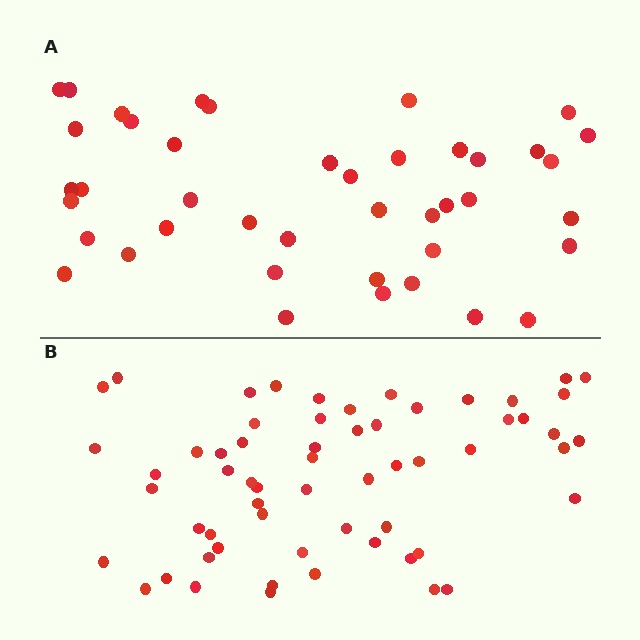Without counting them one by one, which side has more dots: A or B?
Region B (the bottom region) has more dots.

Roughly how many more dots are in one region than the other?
Region B has approximately 20 more dots than region A.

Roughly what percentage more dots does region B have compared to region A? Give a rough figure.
About 45% more.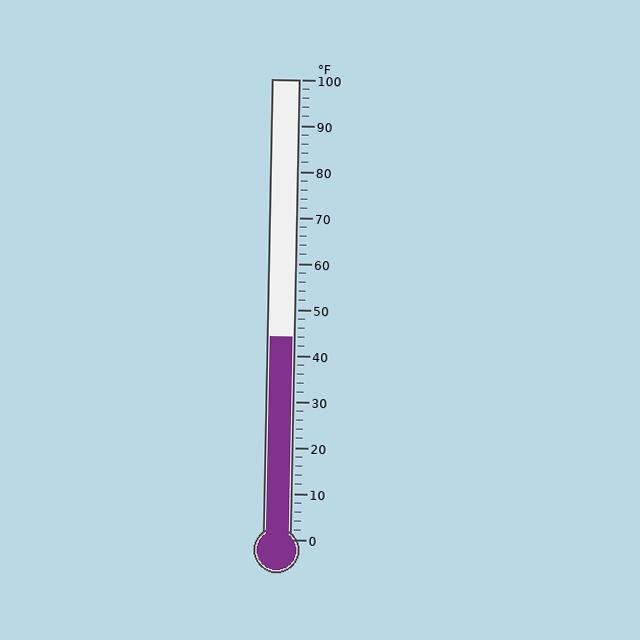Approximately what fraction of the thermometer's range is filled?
The thermometer is filled to approximately 45% of its range.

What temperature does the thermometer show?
The thermometer shows approximately 44°F.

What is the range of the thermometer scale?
The thermometer scale ranges from 0°F to 100°F.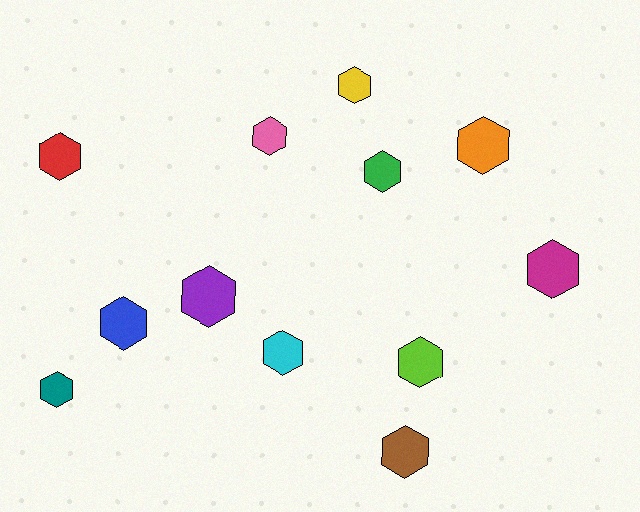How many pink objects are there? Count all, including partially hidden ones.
There is 1 pink object.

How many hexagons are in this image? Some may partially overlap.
There are 12 hexagons.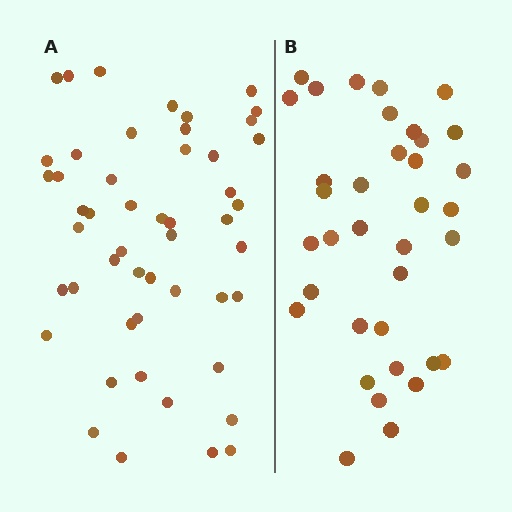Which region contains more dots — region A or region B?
Region A (the left region) has more dots.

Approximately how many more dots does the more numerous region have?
Region A has approximately 15 more dots than region B.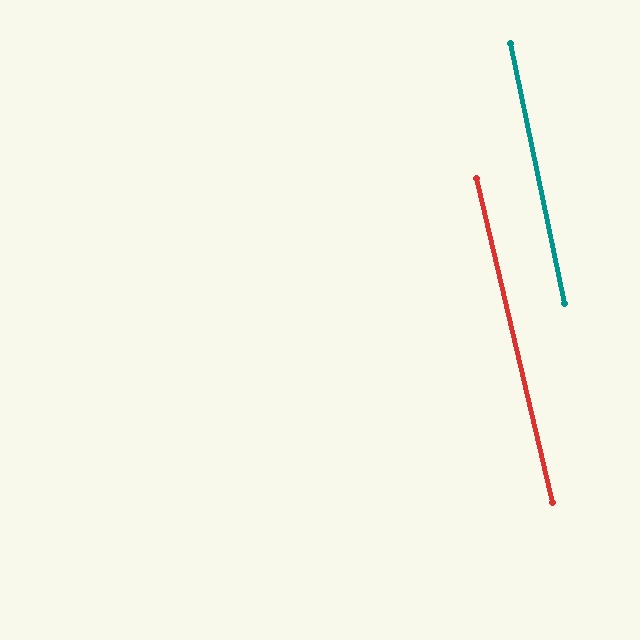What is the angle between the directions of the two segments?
Approximately 1 degree.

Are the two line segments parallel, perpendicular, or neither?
Parallel — their directions differ by only 1.5°.